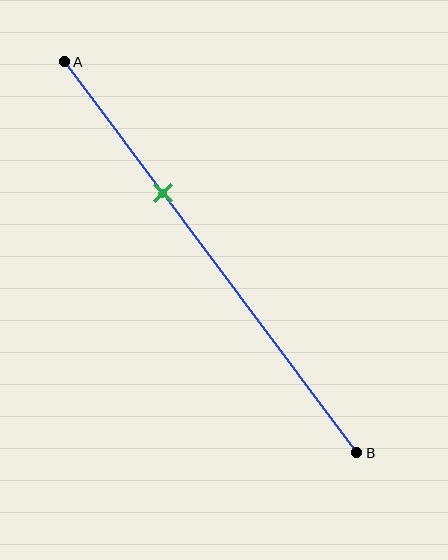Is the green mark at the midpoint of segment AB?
No, the mark is at about 35% from A, not at the 50% midpoint.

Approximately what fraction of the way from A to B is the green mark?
The green mark is approximately 35% of the way from A to B.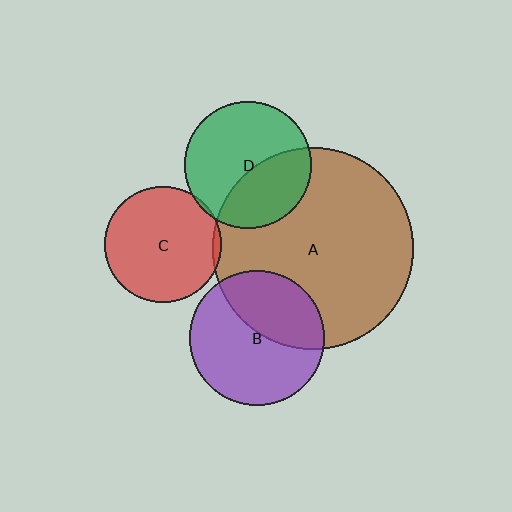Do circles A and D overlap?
Yes.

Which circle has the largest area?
Circle A (brown).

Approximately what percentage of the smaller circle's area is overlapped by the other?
Approximately 40%.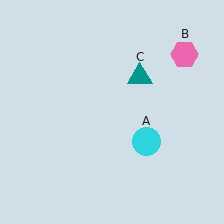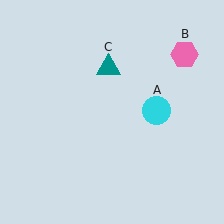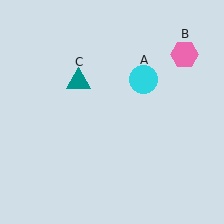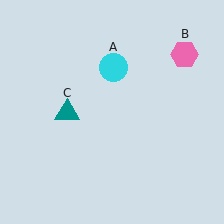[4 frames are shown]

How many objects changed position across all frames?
2 objects changed position: cyan circle (object A), teal triangle (object C).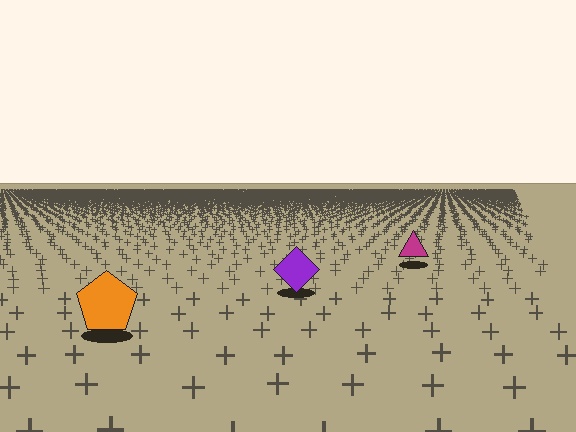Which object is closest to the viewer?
The orange pentagon is closest. The texture marks near it are larger and more spread out.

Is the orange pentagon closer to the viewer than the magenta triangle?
Yes. The orange pentagon is closer — you can tell from the texture gradient: the ground texture is coarser near it.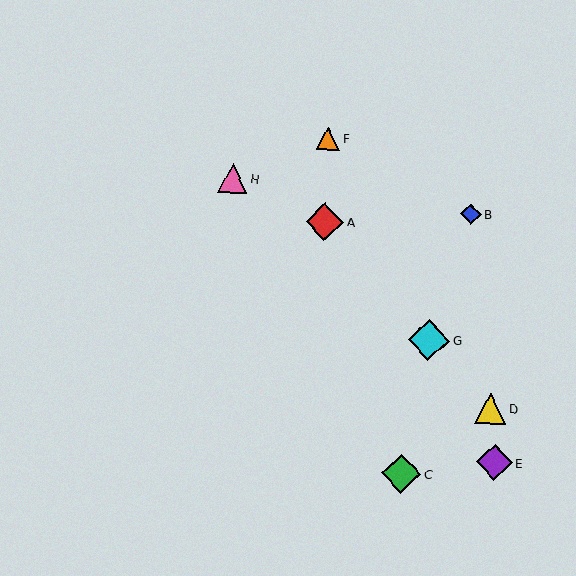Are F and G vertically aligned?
No, F is at x≈328 and G is at x≈429.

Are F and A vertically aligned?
Yes, both are at x≈328.